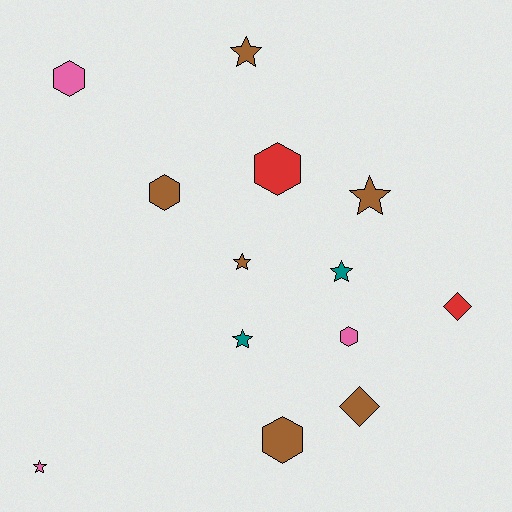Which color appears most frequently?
Brown, with 6 objects.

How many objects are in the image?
There are 13 objects.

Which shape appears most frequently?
Star, with 6 objects.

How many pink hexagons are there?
There are 2 pink hexagons.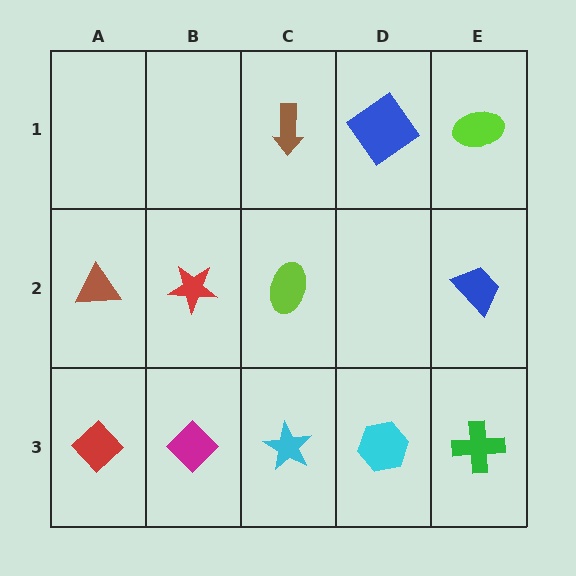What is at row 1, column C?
A brown arrow.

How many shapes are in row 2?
4 shapes.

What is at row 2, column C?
A lime ellipse.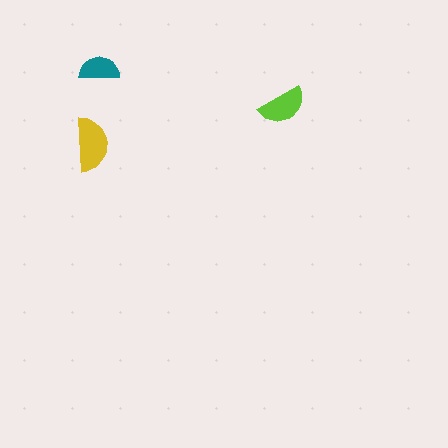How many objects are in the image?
There are 3 objects in the image.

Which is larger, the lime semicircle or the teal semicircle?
The lime one.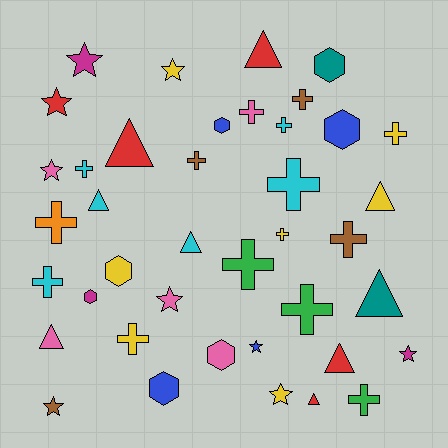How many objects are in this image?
There are 40 objects.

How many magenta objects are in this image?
There are 3 magenta objects.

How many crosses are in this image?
There are 15 crosses.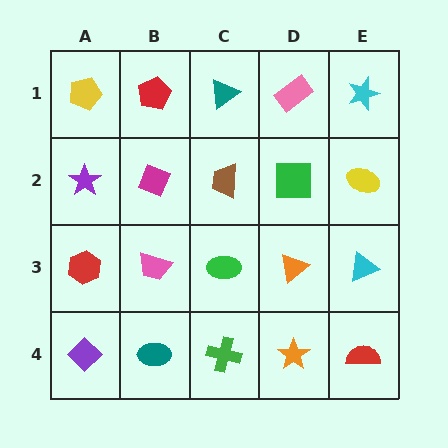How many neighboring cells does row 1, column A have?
2.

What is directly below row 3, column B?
A teal ellipse.